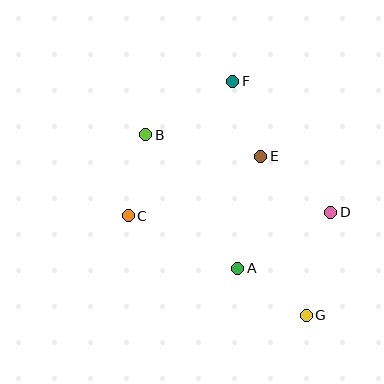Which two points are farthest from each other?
Points F and G are farthest from each other.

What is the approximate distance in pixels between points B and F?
The distance between B and F is approximately 102 pixels.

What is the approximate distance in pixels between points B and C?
The distance between B and C is approximately 83 pixels.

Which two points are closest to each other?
Points E and F are closest to each other.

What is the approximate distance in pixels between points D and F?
The distance between D and F is approximately 163 pixels.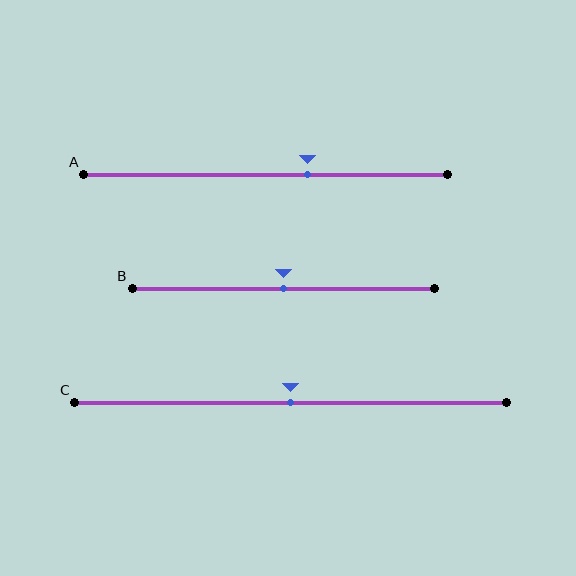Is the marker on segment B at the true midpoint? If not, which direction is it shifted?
Yes, the marker on segment B is at the true midpoint.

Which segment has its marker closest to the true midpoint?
Segment B has its marker closest to the true midpoint.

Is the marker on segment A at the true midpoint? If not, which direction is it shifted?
No, the marker on segment A is shifted to the right by about 12% of the segment length.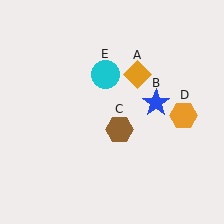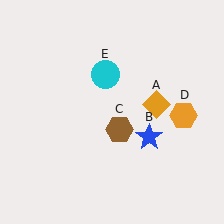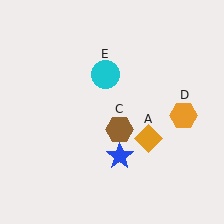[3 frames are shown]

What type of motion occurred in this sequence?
The orange diamond (object A), blue star (object B) rotated clockwise around the center of the scene.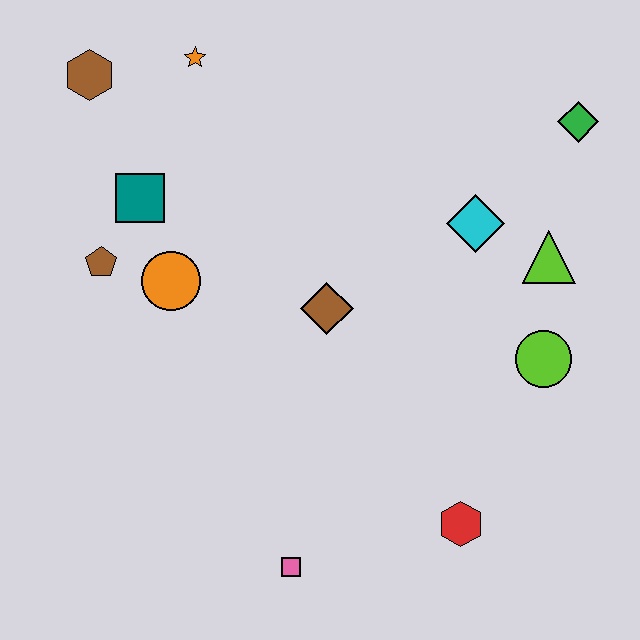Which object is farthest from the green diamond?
The pink square is farthest from the green diamond.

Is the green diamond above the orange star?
No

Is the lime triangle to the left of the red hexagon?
No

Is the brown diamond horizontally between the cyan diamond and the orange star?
Yes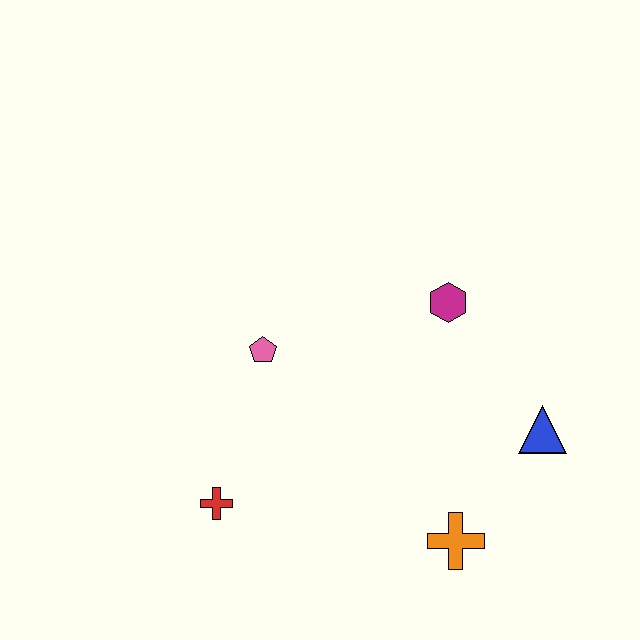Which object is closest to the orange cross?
The blue triangle is closest to the orange cross.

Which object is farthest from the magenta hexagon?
The red cross is farthest from the magenta hexagon.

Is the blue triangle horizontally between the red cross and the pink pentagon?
No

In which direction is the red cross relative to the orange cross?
The red cross is to the left of the orange cross.